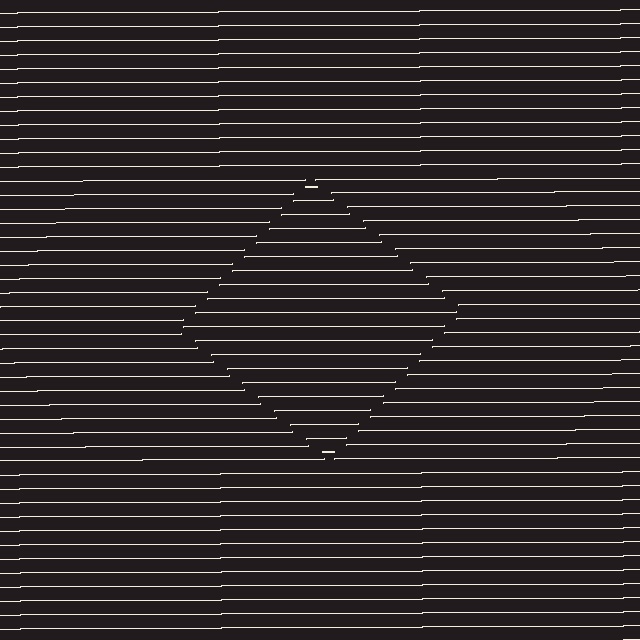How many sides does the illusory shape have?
4 sides — the line-ends trace a square.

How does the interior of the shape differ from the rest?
The interior of the shape contains the same grating, shifted by half a period — the contour is defined by the phase discontinuity where line-ends from the inner and outer gratings abut.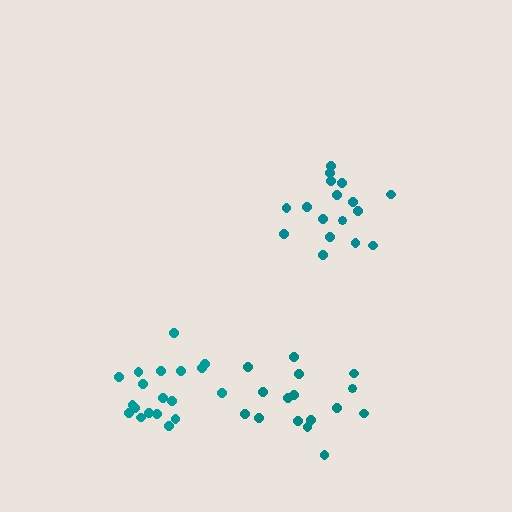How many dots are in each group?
Group 1: 19 dots, Group 2: 17 dots, Group 3: 16 dots (52 total).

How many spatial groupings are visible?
There are 3 spatial groupings.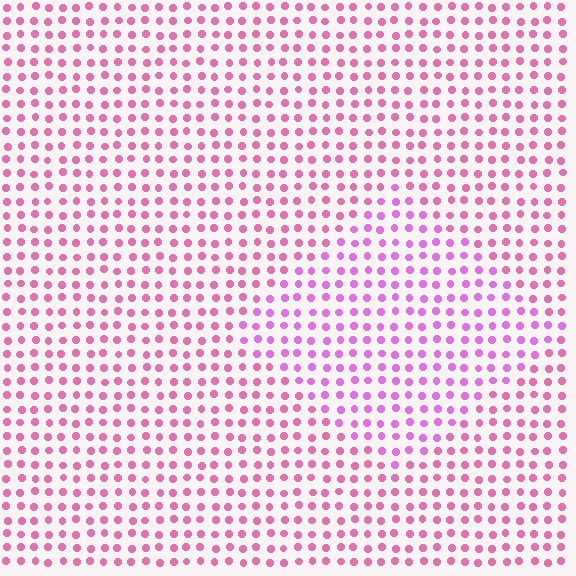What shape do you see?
I see a diamond.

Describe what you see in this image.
The image is filled with small pink elements in a uniform arrangement. A diamond-shaped region is visible where the elements are tinted to a slightly different hue, forming a subtle color boundary.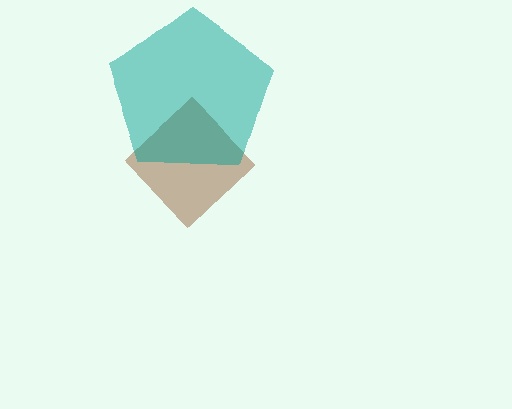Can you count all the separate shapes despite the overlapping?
Yes, there are 2 separate shapes.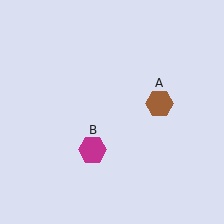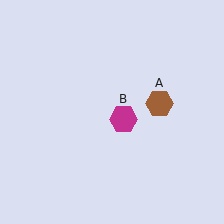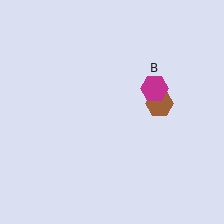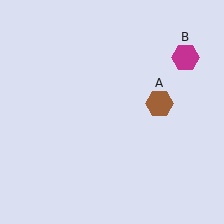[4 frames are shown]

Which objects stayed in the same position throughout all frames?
Brown hexagon (object A) remained stationary.